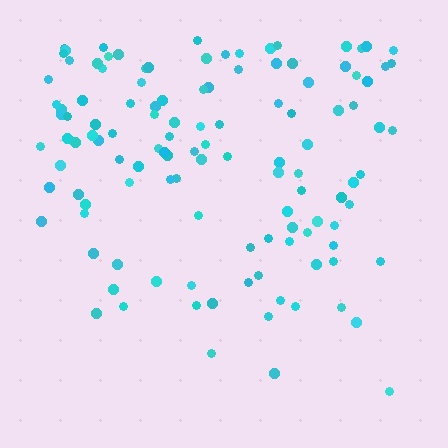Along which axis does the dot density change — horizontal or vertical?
Vertical.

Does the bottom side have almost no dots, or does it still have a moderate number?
Still a moderate number, just noticeably fewer than the top.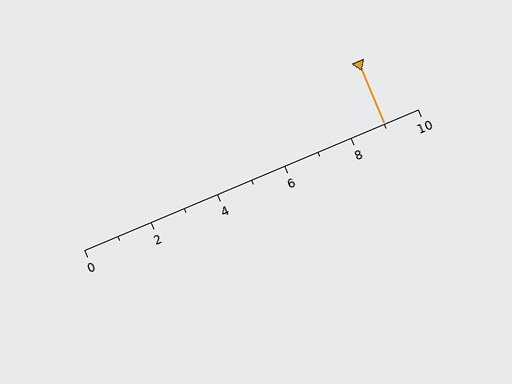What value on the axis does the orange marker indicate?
The marker indicates approximately 9.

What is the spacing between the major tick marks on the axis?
The major ticks are spaced 2 apart.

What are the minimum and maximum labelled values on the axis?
The axis runs from 0 to 10.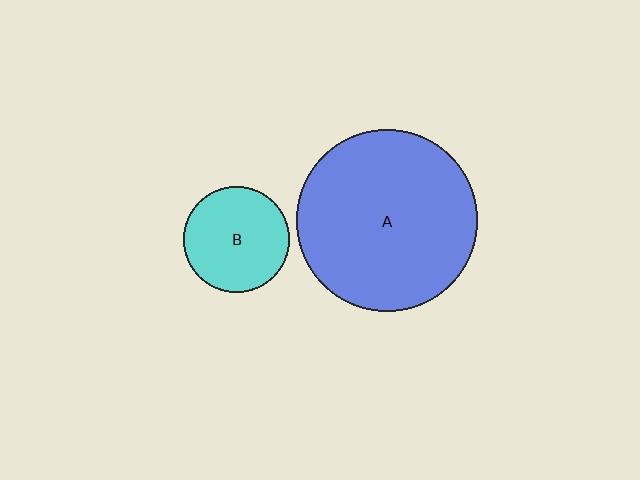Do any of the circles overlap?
No, none of the circles overlap.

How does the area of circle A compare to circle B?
Approximately 3.0 times.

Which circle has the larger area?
Circle A (blue).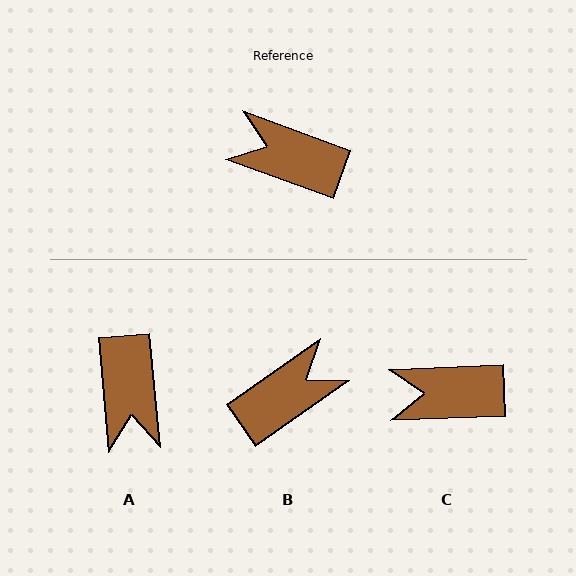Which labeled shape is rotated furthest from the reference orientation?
B, about 125 degrees away.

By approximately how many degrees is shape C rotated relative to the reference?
Approximately 22 degrees counter-clockwise.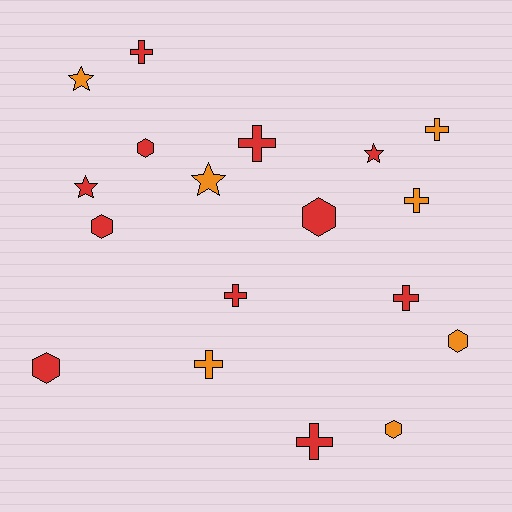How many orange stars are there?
There are 2 orange stars.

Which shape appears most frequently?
Cross, with 8 objects.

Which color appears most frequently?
Red, with 11 objects.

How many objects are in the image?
There are 18 objects.